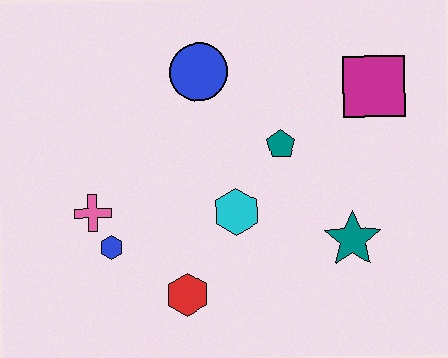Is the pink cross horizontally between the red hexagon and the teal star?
No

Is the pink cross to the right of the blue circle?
No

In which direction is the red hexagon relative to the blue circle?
The red hexagon is below the blue circle.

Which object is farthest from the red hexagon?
The magenta square is farthest from the red hexagon.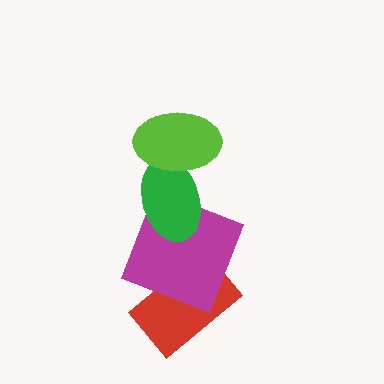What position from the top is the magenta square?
The magenta square is 3rd from the top.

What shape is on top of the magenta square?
The green ellipse is on top of the magenta square.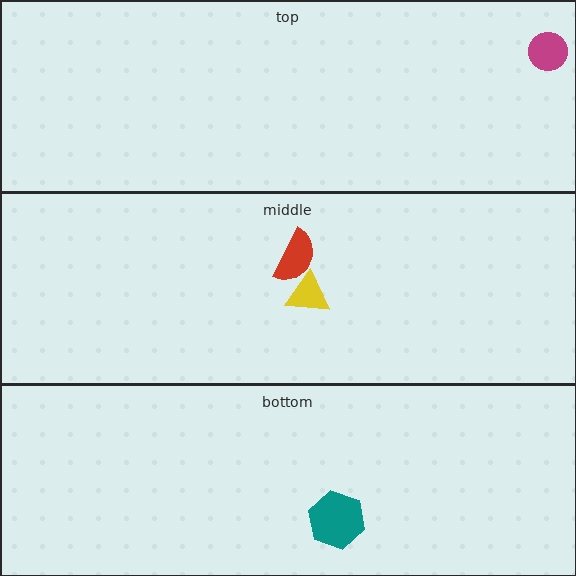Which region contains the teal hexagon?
The bottom region.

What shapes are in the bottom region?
The teal hexagon.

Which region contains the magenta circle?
The top region.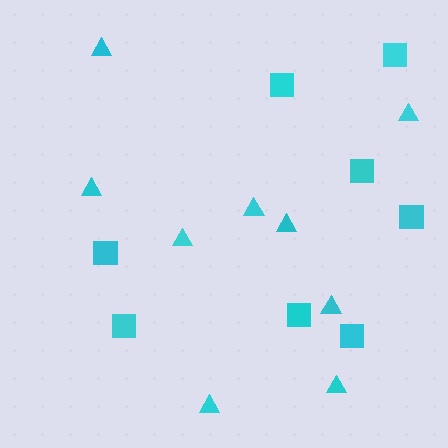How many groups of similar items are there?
There are 2 groups: one group of squares (8) and one group of triangles (9).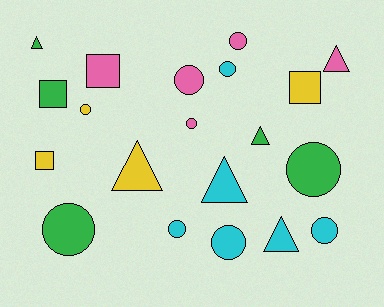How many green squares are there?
There is 1 green square.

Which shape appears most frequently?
Circle, with 10 objects.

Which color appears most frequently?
Cyan, with 6 objects.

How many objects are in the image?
There are 20 objects.